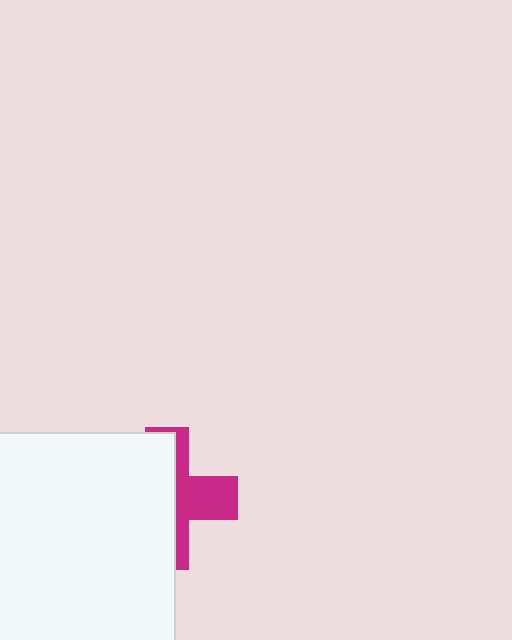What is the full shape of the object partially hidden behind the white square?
The partially hidden object is a magenta cross.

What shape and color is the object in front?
The object in front is a white square.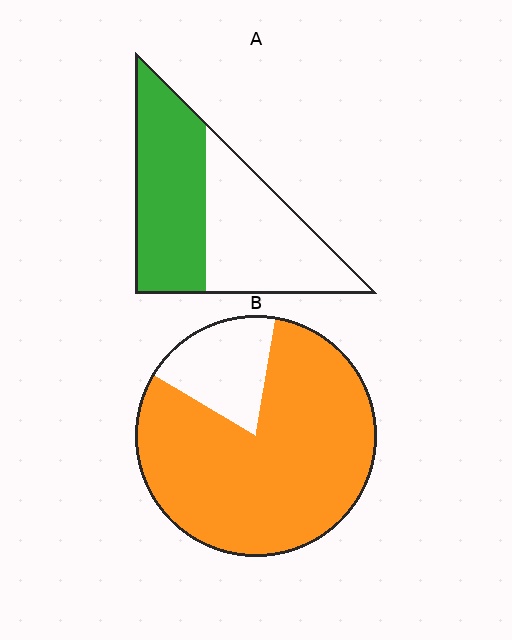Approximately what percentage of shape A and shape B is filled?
A is approximately 50% and B is approximately 80%.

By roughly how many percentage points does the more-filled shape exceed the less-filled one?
By roughly 30 percentage points (B over A).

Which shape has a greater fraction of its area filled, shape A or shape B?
Shape B.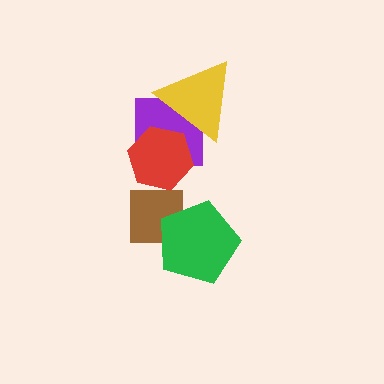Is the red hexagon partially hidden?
Yes, it is partially covered by another shape.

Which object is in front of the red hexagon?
The yellow triangle is in front of the red hexagon.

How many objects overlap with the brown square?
1 object overlaps with the brown square.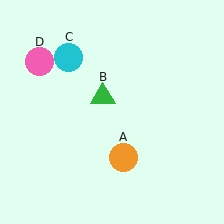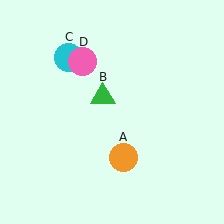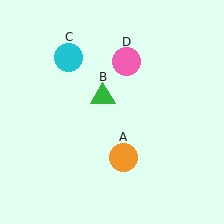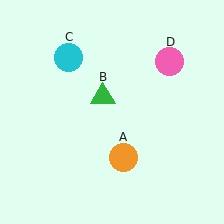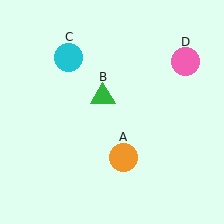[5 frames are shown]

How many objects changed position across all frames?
1 object changed position: pink circle (object D).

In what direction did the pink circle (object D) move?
The pink circle (object D) moved right.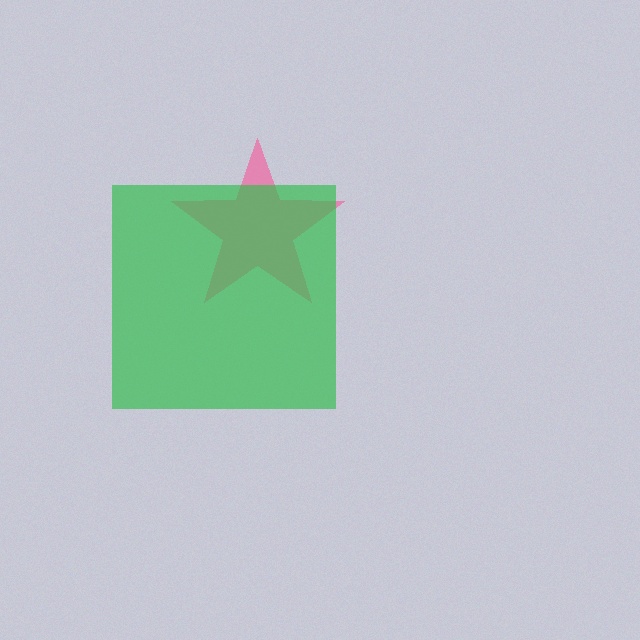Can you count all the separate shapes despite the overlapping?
Yes, there are 2 separate shapes.